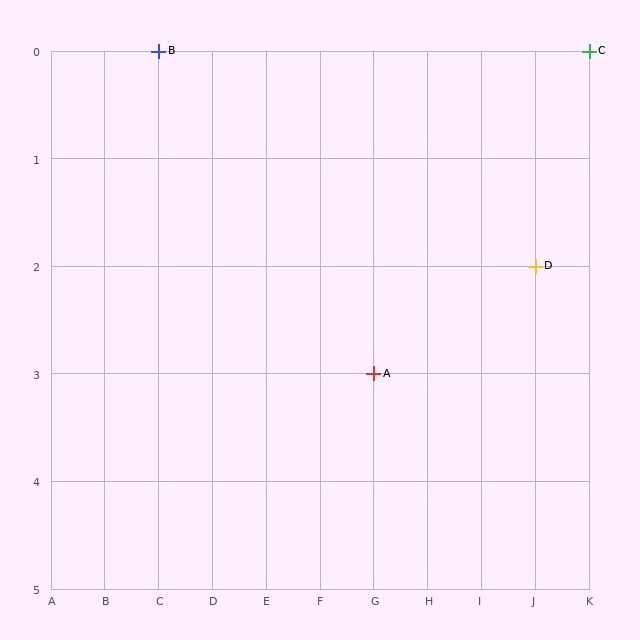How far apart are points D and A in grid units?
Points D and A are 3 columns and 1 row apart (about 3.2 grid units diagonally).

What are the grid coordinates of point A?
Point A is at grid coordinates (G, 3).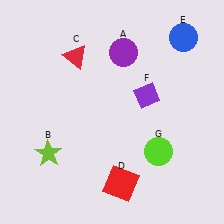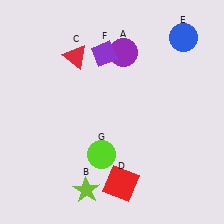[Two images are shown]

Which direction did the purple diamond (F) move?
The purple diamond (F) moved left.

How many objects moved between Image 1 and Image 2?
3 objects moved between the two images.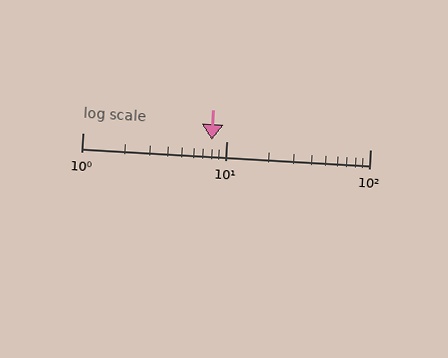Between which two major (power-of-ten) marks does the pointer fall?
The pointer is between 1 and 10.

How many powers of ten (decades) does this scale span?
The scale spans 2 decades, from 1 to 100.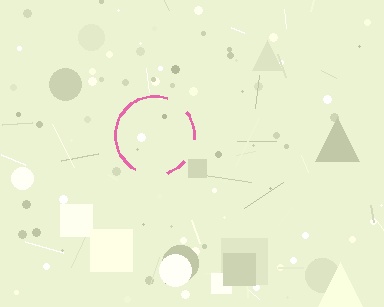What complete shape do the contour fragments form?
The contour fragments form a circle.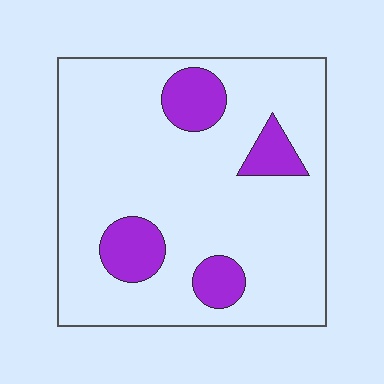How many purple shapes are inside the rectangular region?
4.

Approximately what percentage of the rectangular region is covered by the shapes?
Approximately 15%.